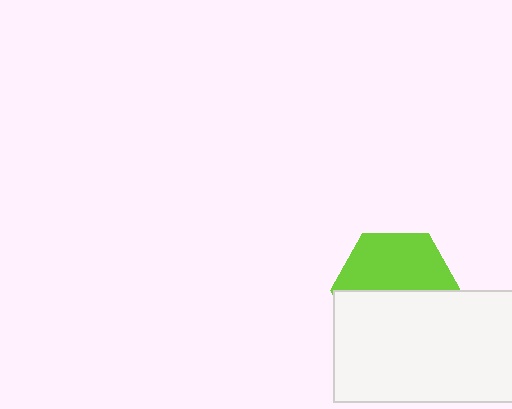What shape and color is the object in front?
The object in front is a white rectangle.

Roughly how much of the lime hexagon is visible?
About half of it is visible (roughly 49%).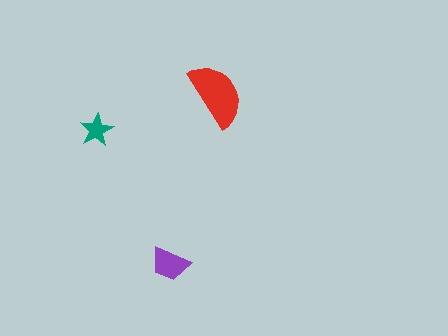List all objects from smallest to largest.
The teal star, the purple trapezoid, the red semicircle.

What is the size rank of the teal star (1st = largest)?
3rd.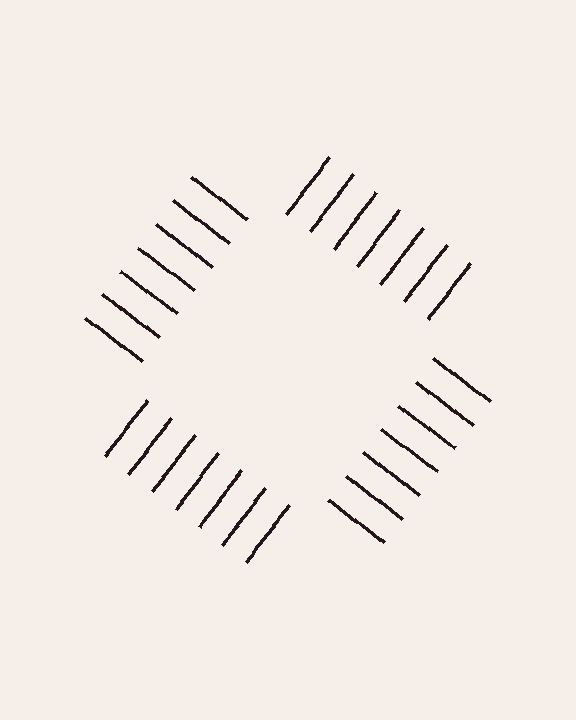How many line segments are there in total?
28 — 7 along each of the 4 edges.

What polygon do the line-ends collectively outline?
An illusory square — the line segments terminate on its edges but no continuous stroke is drawn.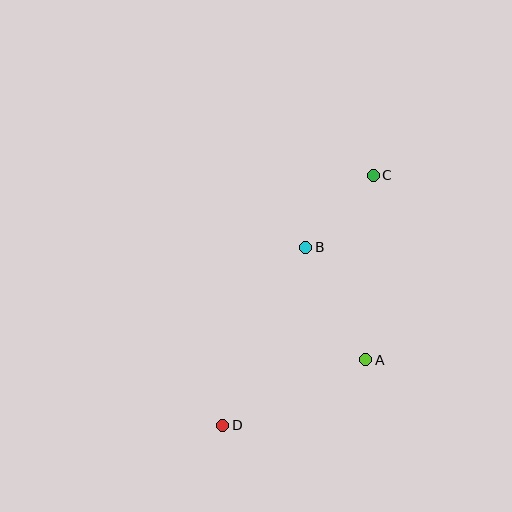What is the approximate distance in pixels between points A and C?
The distance between A and C is approximately 184 pixels.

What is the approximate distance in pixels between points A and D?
The distance between A and D is approximately 157 pixels.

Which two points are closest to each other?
Points B and C are closest to each other.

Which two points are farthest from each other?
Points C and D are farthest from each other.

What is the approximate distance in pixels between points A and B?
The distance between A and B is approximately 127 pixels.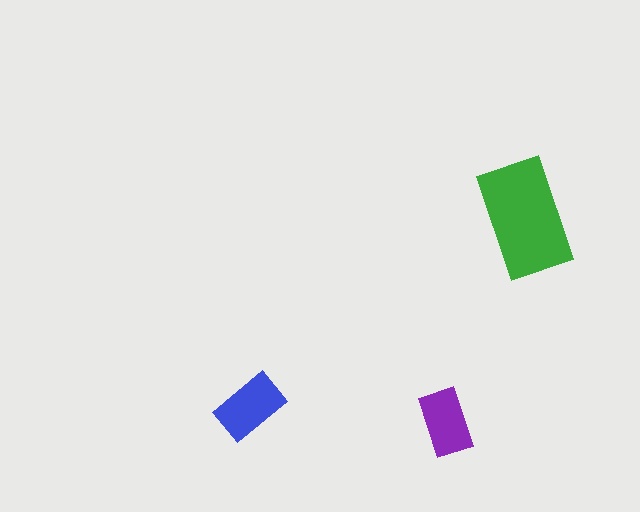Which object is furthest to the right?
The green rectangle is rightmost.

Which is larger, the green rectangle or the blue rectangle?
The green one.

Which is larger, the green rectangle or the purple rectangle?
The green one.